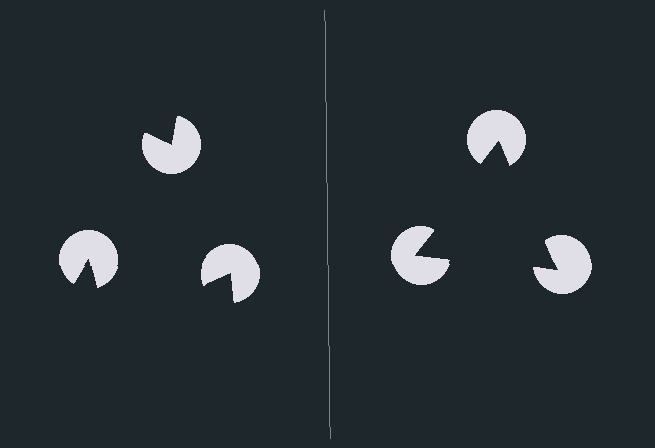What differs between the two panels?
The pac-man discs are positioned identically on both sides; only the wedge orientations differ. On the right they align to a triangle; on the left they are misaligned.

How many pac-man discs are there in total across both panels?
6 — 3 on each side.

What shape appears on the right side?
An illusory triangle.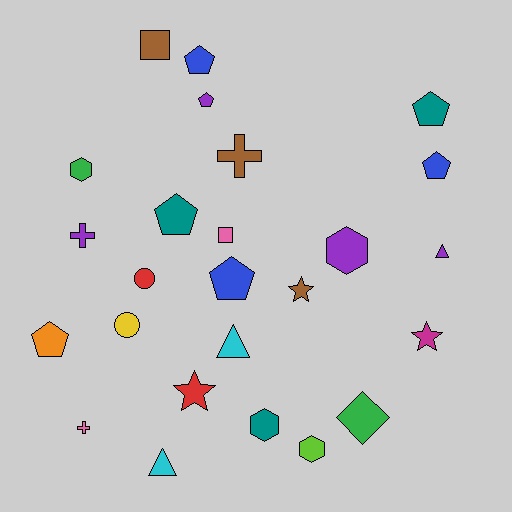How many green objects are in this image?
There are 2 green objects.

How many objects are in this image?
There are 25 objects.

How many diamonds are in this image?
There is 1 diamond.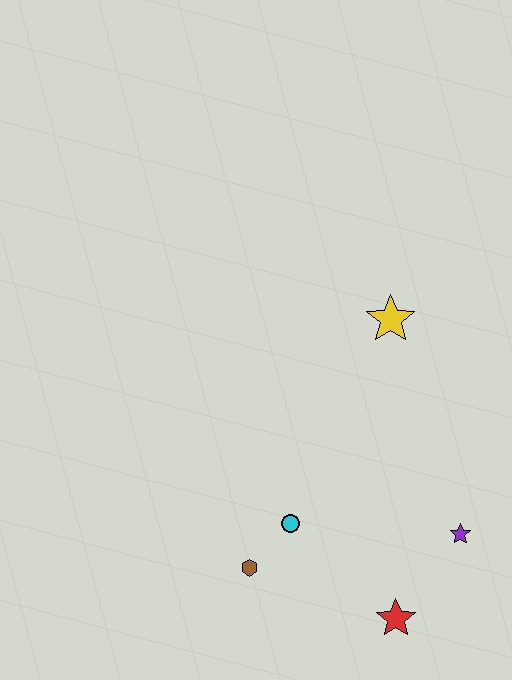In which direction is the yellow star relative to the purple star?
The yellow star is above the purple star.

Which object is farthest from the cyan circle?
The yellow star is farthest from the cyan circle.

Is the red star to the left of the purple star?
Yes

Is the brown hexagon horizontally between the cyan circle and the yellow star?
No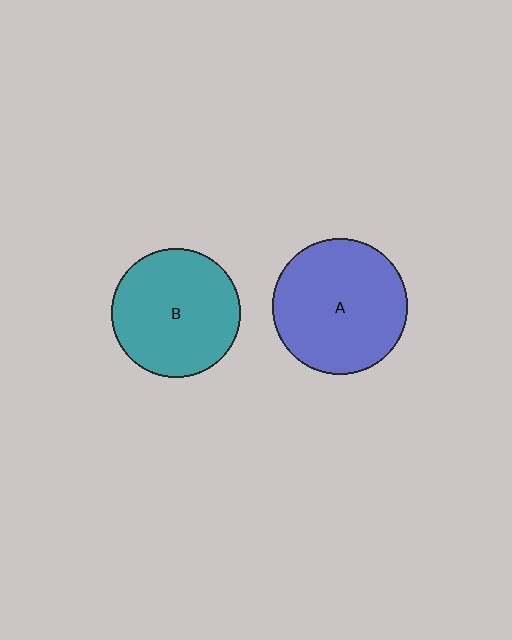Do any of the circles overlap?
No, none of the circles overlap.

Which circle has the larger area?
Circle A (blue).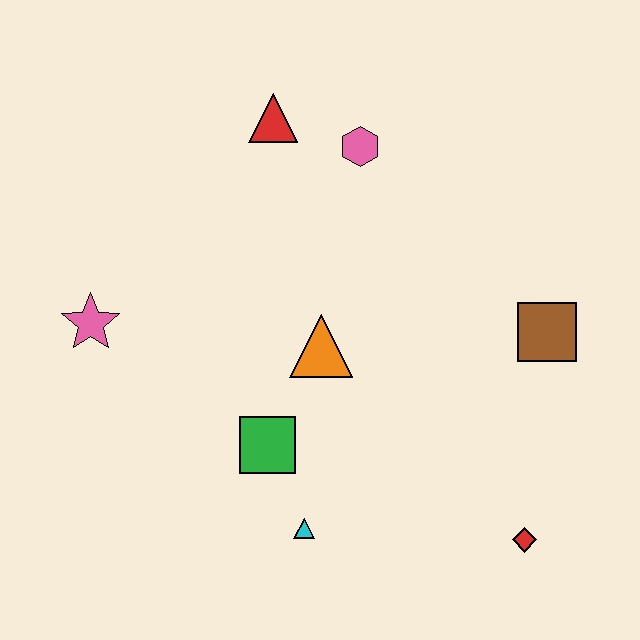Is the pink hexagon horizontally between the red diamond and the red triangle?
Yes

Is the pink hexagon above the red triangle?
No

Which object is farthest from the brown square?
The pink star is farthest from the brown square.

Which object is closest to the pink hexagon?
The red triangle is closest to the pink hexagon.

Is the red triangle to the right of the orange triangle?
No